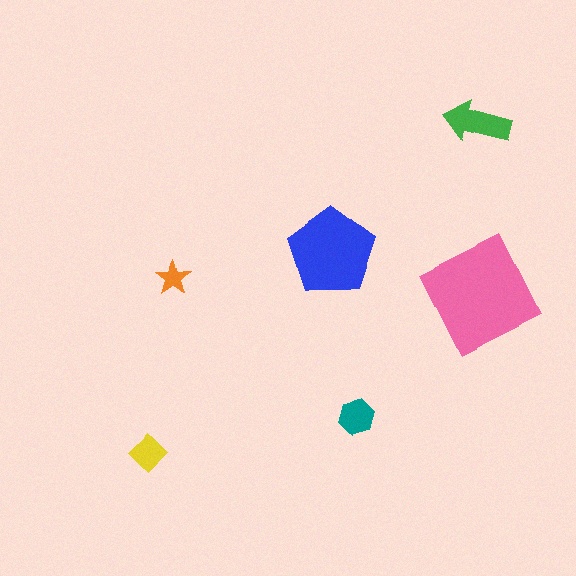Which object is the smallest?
The orange star.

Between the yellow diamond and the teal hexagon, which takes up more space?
The teal hexagon.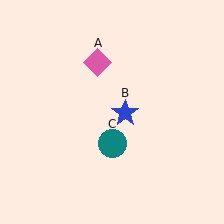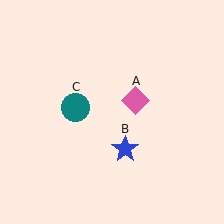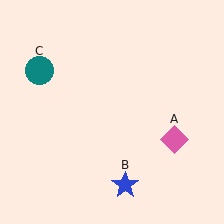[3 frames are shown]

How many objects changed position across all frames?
3 objects changed position: pink diamond (object A), blue star (object B), teal circle (object C).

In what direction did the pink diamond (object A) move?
The pink diamond (object A) moved down and to the right.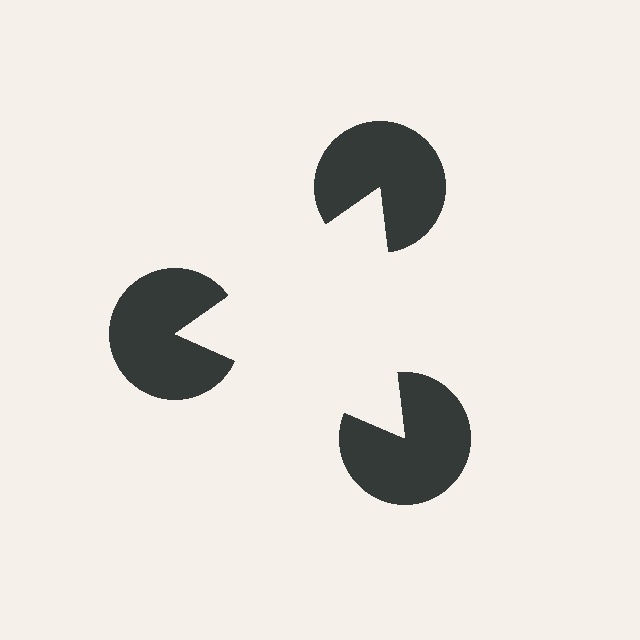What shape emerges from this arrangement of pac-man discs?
An illusory triangle — its edges are inferred from the aligned wedge cuts in the pac-man discs, not physically drawn.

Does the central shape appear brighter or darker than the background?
It typically appears slightly brighter than the background, even though no actual brightness change is drawn.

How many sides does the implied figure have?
3 sides.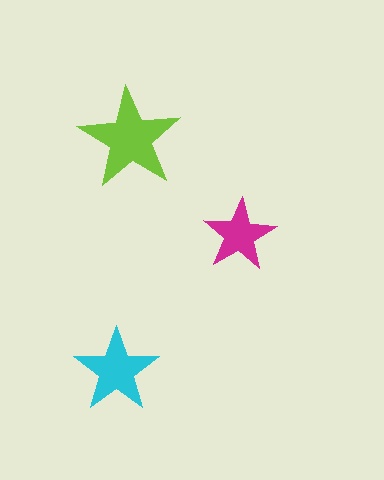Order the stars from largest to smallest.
the lime one, the cyan one, the magenta one.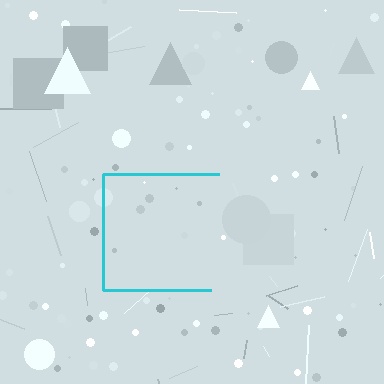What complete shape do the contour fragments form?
The contour fragments form a square.